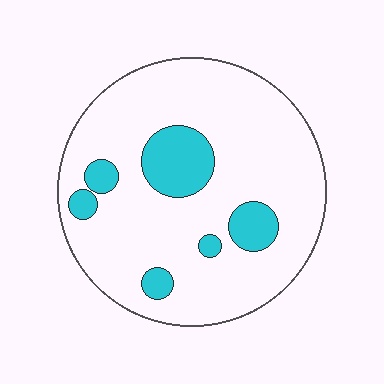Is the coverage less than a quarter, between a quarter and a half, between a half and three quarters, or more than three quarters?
Less than a quarter.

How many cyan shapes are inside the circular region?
6.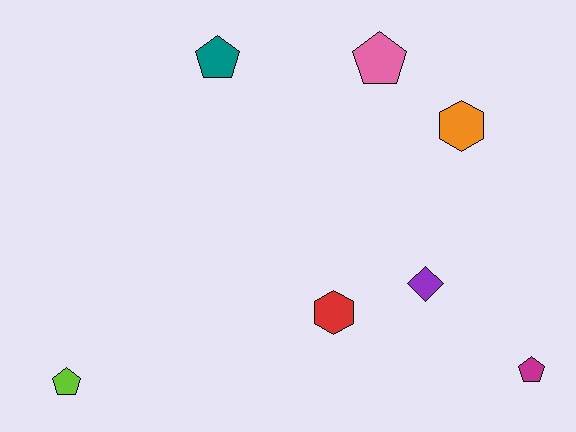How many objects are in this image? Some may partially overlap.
There are 7 objects.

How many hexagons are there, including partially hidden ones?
There are 2 hexagons.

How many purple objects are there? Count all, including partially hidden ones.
There is 1 purple object.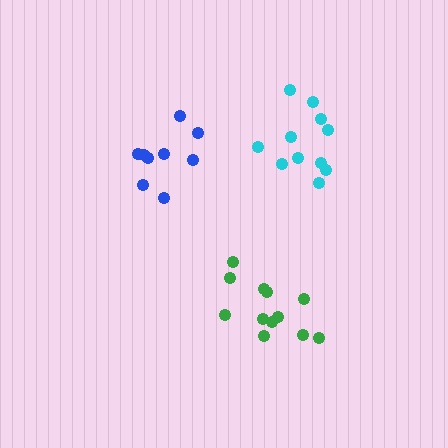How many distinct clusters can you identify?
There are 3 distinct clusters.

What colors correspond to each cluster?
The clusters are colored: green, blue, cyan.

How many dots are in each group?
Group 1: 12 dots, Group 2: 9 dots, Group 3: 11 dots (32 total).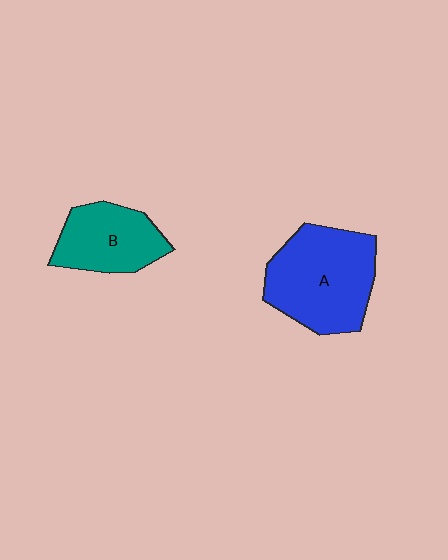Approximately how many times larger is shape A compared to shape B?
Approximately 1.5 times.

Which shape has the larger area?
Shape A (blue).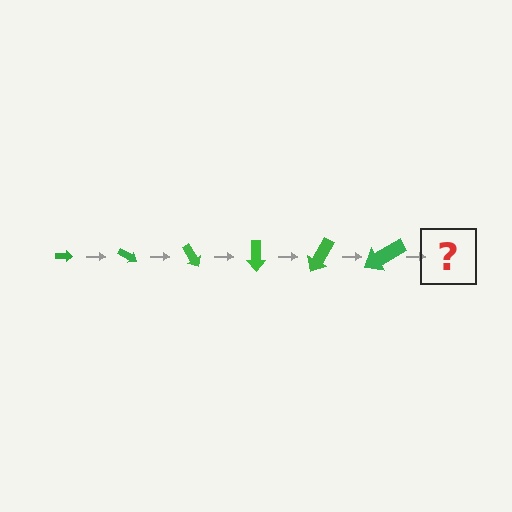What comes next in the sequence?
The next element should be an arrow, larger than the previous one and rotated 180 degrees from the start.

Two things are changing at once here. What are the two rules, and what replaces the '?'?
The two rules are that the arrow grows larger each step and it rotates 30 degrees each step. The '?' should be an arrow, larger than the previous one and rotated 180 degrees from the start.